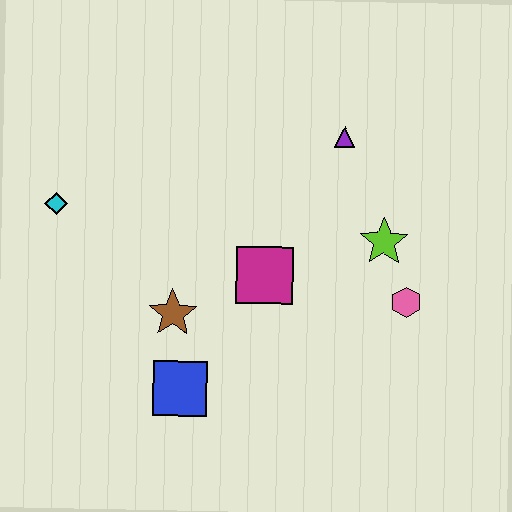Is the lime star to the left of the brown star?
No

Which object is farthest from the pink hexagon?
The cyan diamond is farthest from the pink hexagon.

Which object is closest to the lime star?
The pink hexagon is closest to the lime star.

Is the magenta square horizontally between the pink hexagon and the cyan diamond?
Yes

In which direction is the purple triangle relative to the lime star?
The purple triangle is above the lime star.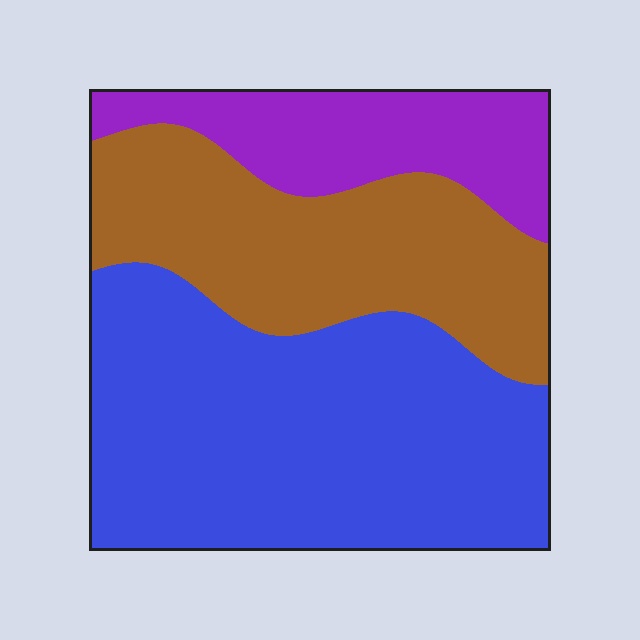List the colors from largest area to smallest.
From largest to smallest: blue, brown, purple.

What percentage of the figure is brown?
Brown covers about 30% of the figure.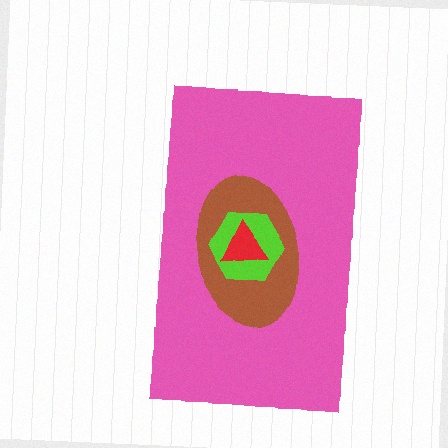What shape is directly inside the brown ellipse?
The lime hexagon.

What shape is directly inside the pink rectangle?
The brown ellipse.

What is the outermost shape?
The pink rectangle.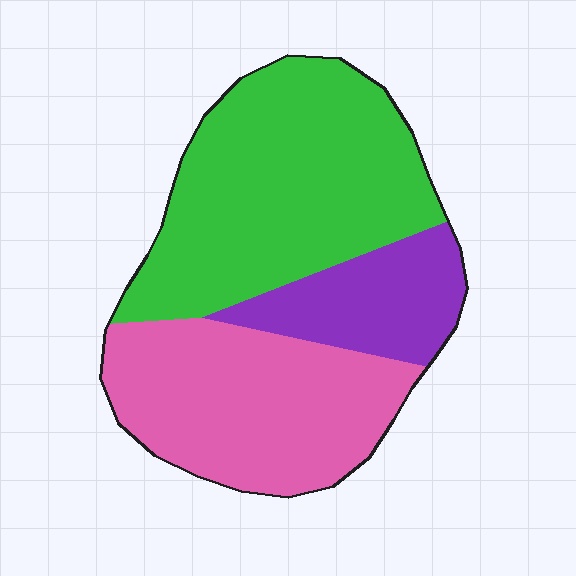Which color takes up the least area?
Purple, at roughly 15%.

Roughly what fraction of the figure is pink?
Pink covers 36% of the figure.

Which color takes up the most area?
Green, at roughly 45%.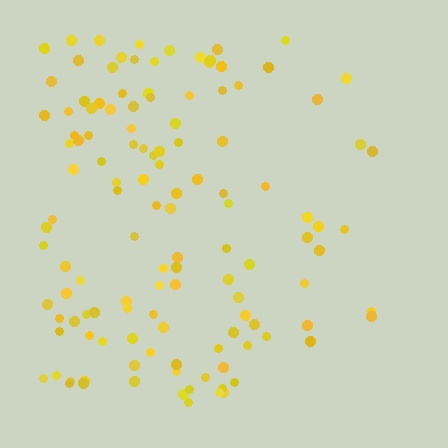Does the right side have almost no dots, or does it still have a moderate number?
Still a moderate number, just noticeably fewer than the left.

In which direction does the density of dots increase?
From right to left, with the left side densest.